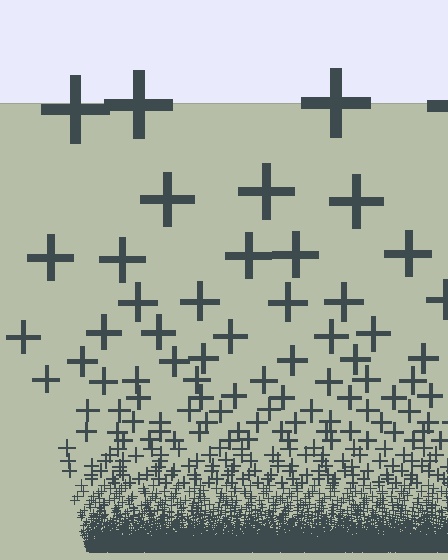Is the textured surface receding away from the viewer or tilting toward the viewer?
The surface appears to tilt toward the viewer. Texture elements get larger and sparser toward the top.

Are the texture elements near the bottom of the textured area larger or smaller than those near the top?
Smaller. The gradient is inverted — elements near the bottom are smaller and denser.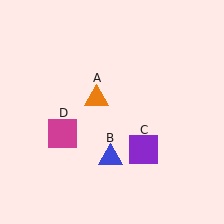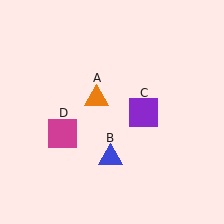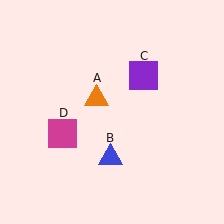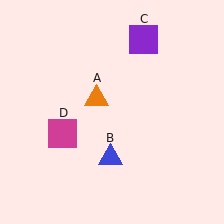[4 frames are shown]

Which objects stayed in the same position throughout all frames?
Orange triangle (object A) and blue triangle (object B) and magenta square (object D) remained stationary.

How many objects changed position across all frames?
1 object changed position: purple square (object C).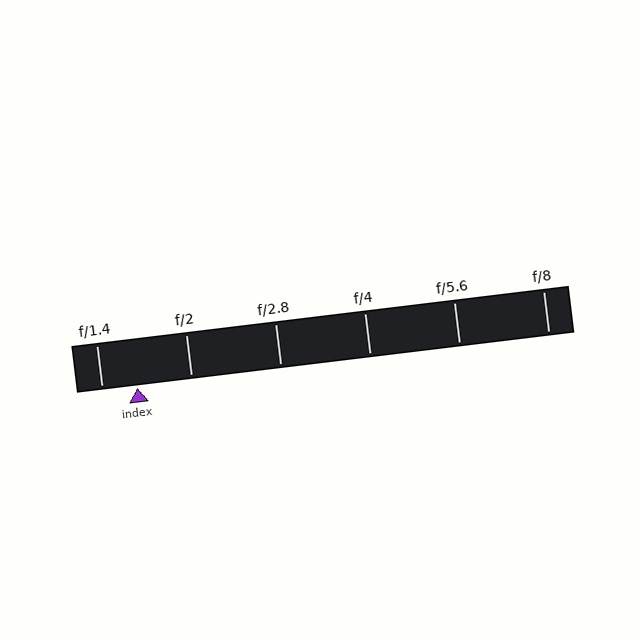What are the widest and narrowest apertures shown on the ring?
The widest aperture shown is f/1.4 and the narrowest is f/8.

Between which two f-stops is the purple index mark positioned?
The index mark is between f/1.4 and f/2.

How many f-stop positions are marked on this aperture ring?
There are 6 f-stop positions marked.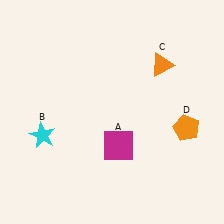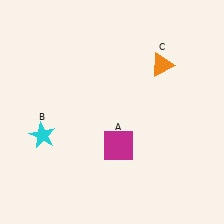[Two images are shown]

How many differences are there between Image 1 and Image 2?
There is 1 difference between the two images.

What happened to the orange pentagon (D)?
The orange pentagon (D) was removed in Image 2. It was in the bottom-right area of Image 1.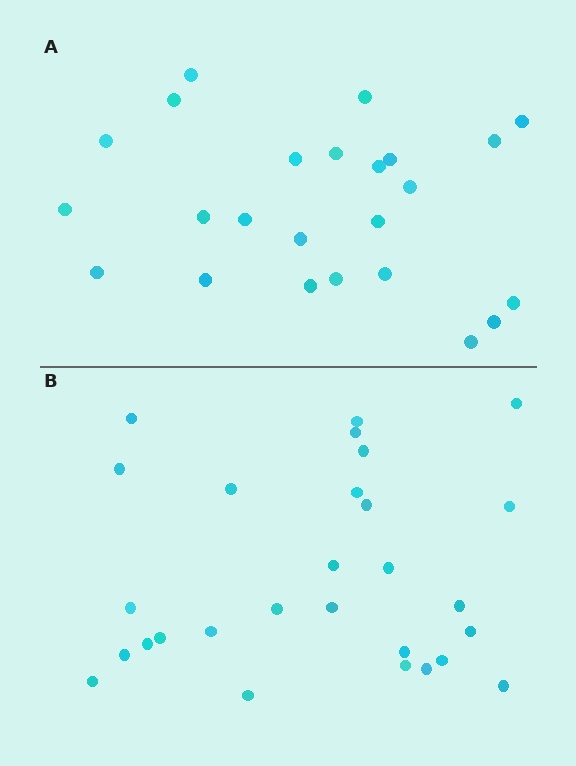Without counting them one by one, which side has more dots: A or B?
Region B (the bottom region) has more dots.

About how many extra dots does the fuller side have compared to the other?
Region B has about 4 more dots than region A.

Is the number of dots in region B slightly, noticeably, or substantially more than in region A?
Region B has only slightly more — the two regions are fairly close. The ratio is roughly 1.2 to 1.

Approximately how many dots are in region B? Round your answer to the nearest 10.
About 30 dots. (The exact count is 28, which rounds to 30.)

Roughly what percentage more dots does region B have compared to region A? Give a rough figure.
About 15% more.